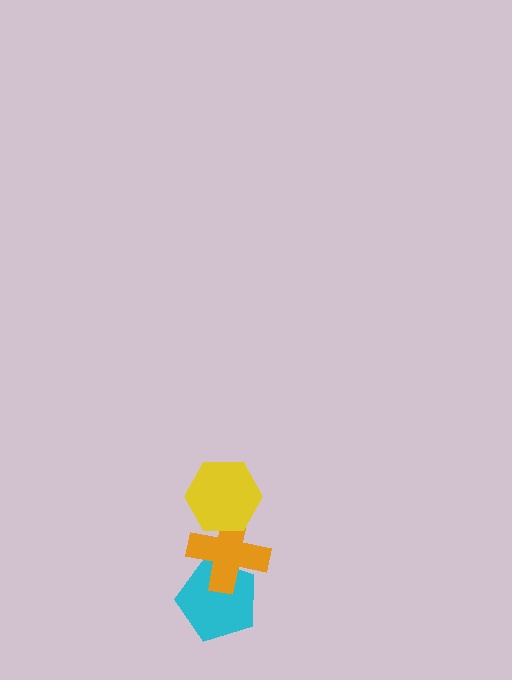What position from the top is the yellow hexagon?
The yellow hexagon is 1st from the top.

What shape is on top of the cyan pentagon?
The orange cross is on top of the cyan pentagon.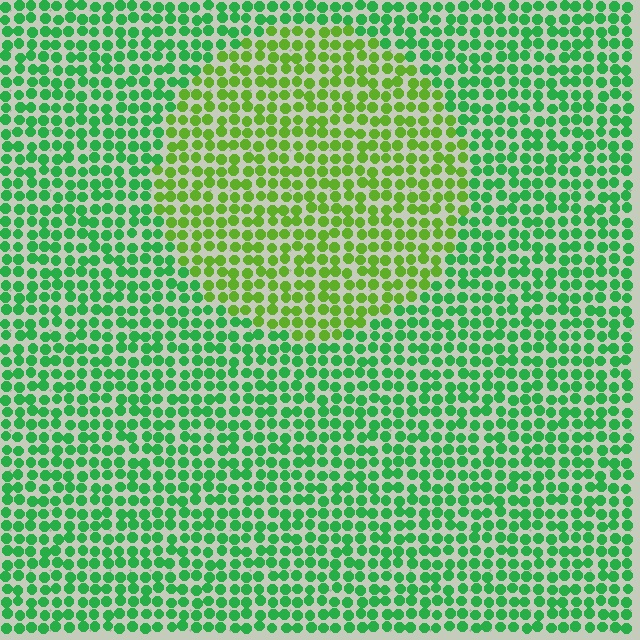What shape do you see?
I see a circle.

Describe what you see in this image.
The image is filled with small green elements in a uniform arrangement. A circle-shaped region is visible where the elements are tinted to a slightly different hue, forming a subtle color boundary.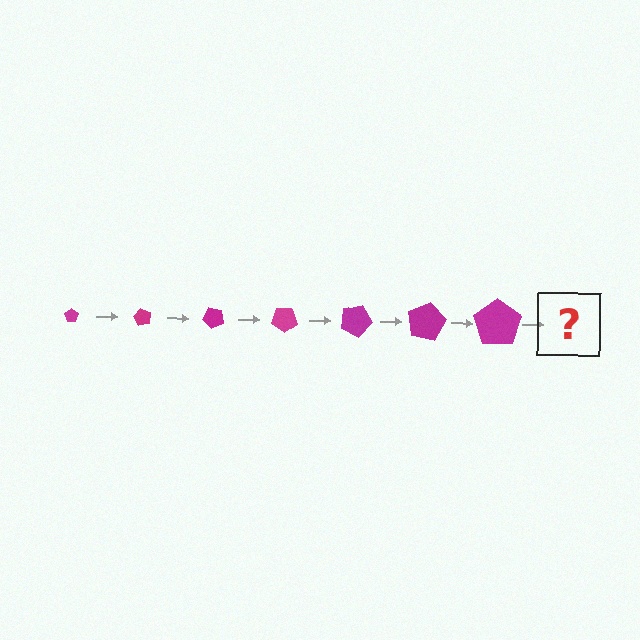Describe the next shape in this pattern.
It should be a pentagon, larger than the previous one and rotated 420 degrees from the start.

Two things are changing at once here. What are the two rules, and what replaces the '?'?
The two rules are that the pentagon grows larger each step and it rotates 60 degrees each step. The '?' should be a pentagon, larger than the previous one and rotated 420 degrees from the start.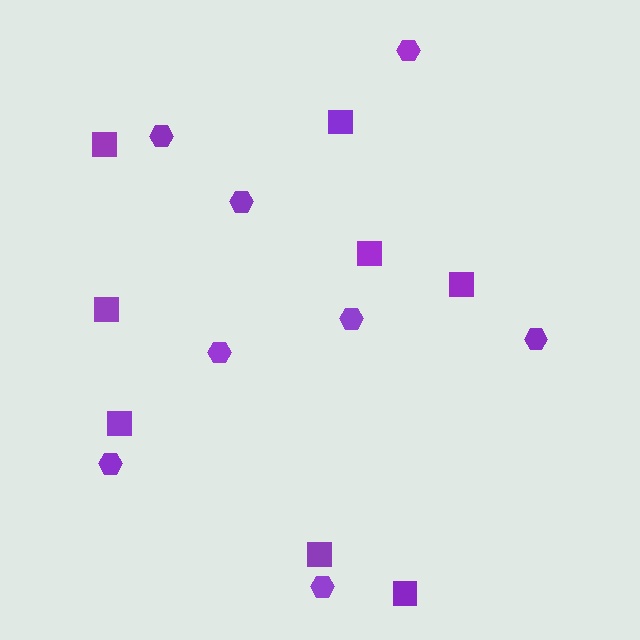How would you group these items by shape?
There are 2 groups: one group of hexagons (8) and one group of squares (8).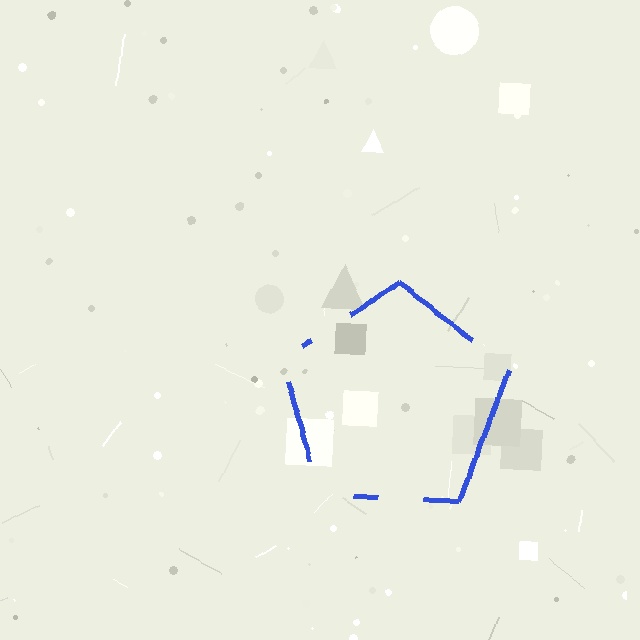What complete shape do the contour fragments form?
The contour fragments form a pentagon.